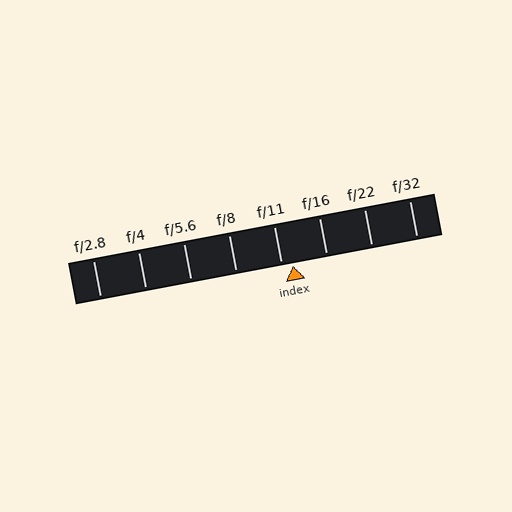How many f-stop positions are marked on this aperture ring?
There are 8 f-stop positions marked.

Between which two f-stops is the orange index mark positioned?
The index mark is between f/11 and f/16.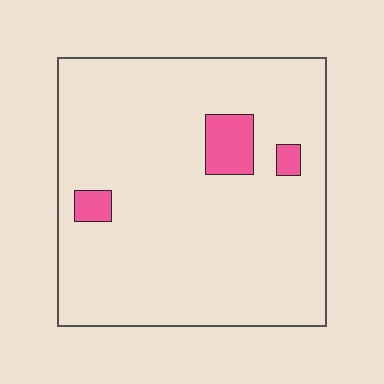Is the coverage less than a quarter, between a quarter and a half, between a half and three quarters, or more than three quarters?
Less than a quarter.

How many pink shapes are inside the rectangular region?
3.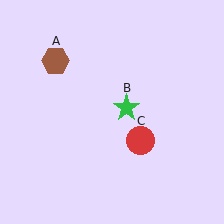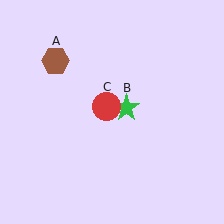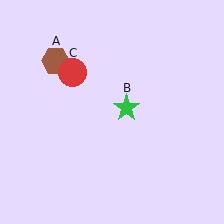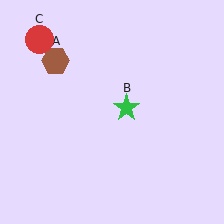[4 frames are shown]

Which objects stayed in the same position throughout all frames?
Brown hexagon (object A) and green star (object B) remained stationary.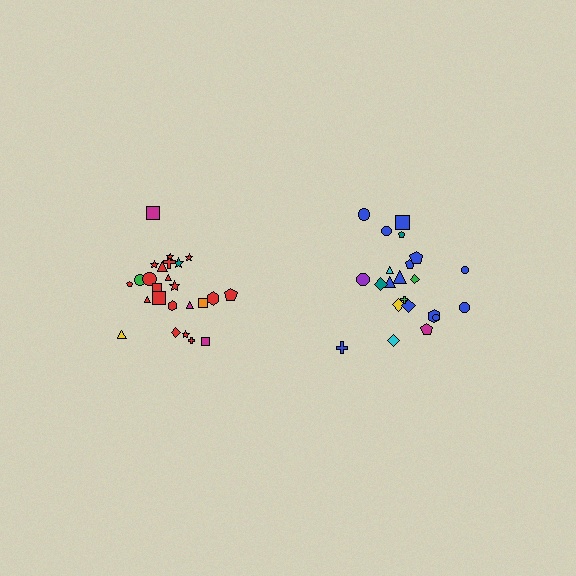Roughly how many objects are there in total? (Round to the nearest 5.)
Roughly 45 objects in total.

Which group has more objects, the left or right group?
The left group.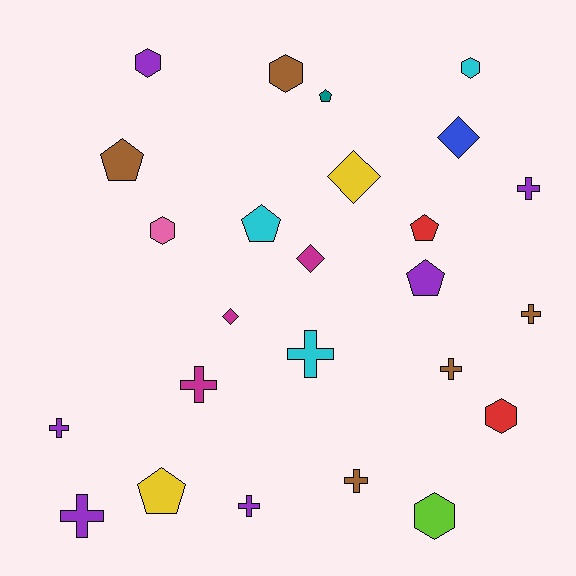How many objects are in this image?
There are 25 objects.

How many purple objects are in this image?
There are 6 purple objects.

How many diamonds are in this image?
There are 4 diamonds.